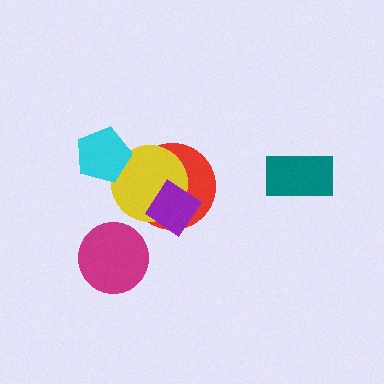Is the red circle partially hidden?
Yes, it is partially covered by another shape.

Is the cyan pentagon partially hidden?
No, no other shape covers it.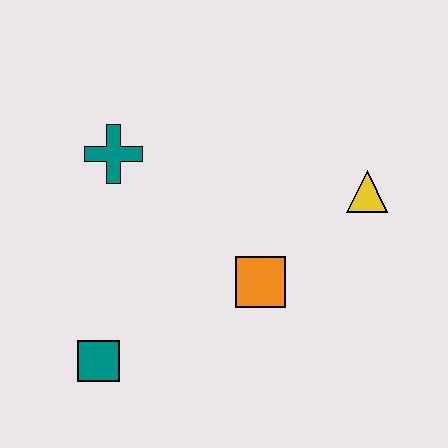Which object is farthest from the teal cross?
The yellow triangle is farthest from the teal cross.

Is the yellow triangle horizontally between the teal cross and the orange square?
No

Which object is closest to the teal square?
The orange square is closest to the teal square.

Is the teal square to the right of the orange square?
No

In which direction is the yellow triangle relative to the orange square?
The yellow triangle is to the right of the orange square.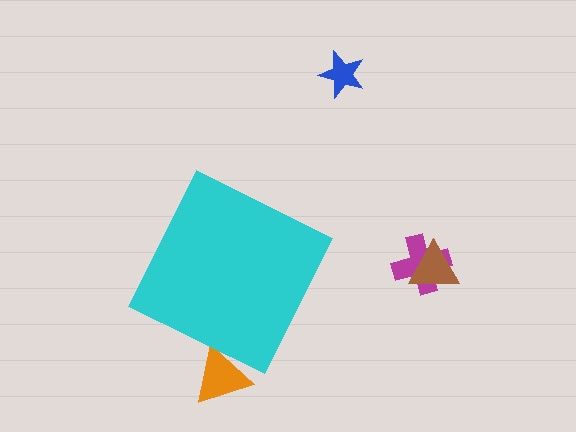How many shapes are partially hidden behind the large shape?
1 shape is partially hidden.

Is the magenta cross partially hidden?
No, the magenta cross is fully visible.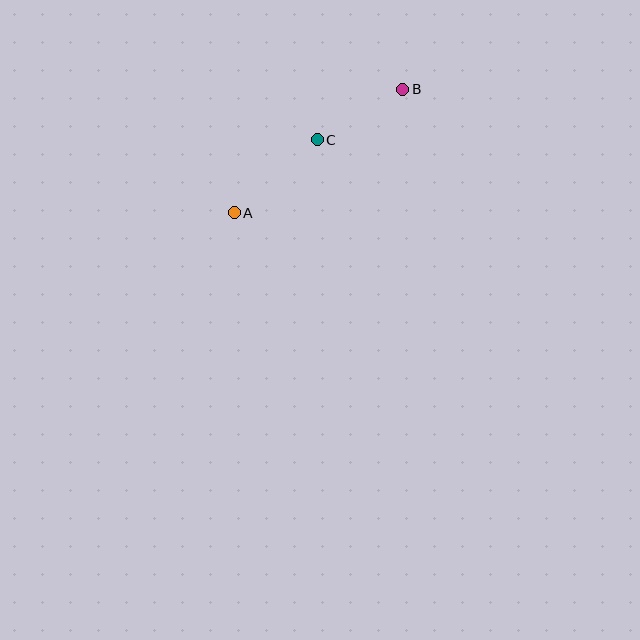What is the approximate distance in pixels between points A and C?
The distance between A and C is approximately 111 pixels.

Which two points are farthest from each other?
Points A and B are farthest from each other.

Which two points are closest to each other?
Points B and C are closest to each other.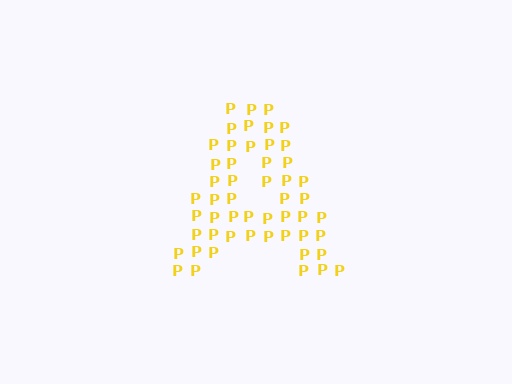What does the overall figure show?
The overall figure shows the letter A.